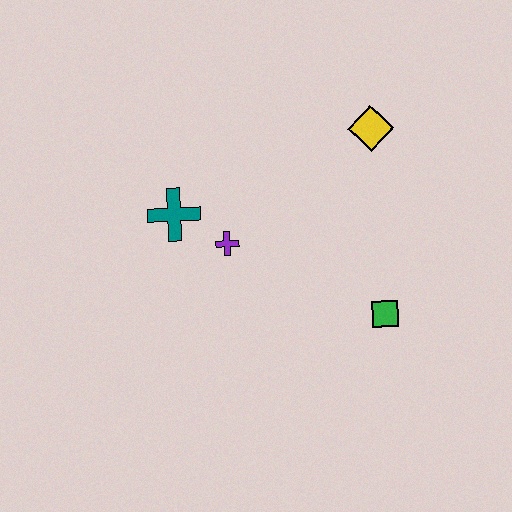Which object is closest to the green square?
The purple cross is closest to the green square.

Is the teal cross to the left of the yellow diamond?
Yes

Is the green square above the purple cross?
No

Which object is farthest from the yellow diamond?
The teal cross is farthest from the yellow diamond.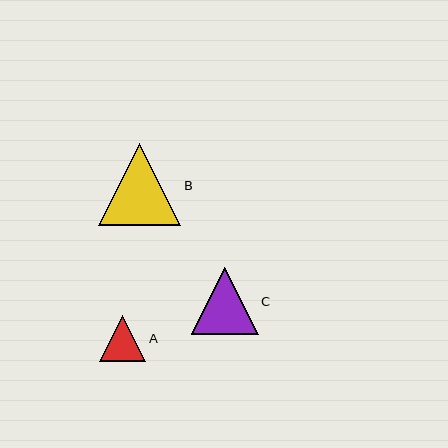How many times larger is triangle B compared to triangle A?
Triangle B is approximately 1.8 times the size of triangle A.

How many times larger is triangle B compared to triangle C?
Triangle B is approximately 1.2 times the size of triangle C.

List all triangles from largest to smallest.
From largest to smallest: B, C, A.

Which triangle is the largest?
Triangle B is the largest with a size of approximately 82 pixels.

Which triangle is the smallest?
Triangle A is the smallest with a size of approximately 46 pixels.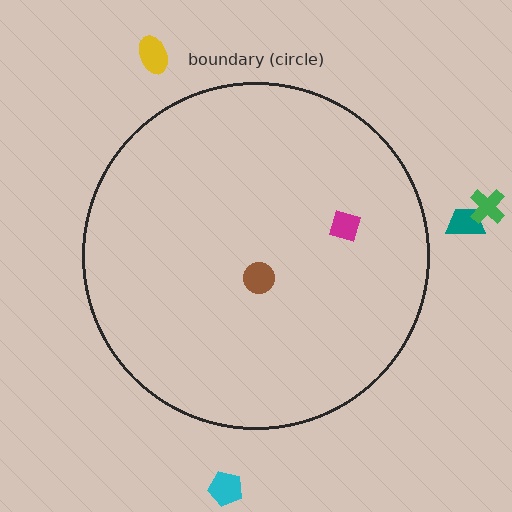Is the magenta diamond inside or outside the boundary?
Inside.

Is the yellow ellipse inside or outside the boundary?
Outside.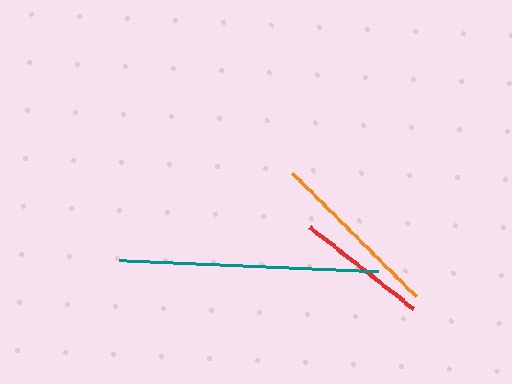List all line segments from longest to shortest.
From longest to shortest: teal, orange, red.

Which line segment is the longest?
The teal line is the longest at approximately 259 pixels.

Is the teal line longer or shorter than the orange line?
The teal line is longer than the orange line.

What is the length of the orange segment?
The orange segment is approximately 174 pixels long.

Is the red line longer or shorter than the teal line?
The teal line is longer than the red line.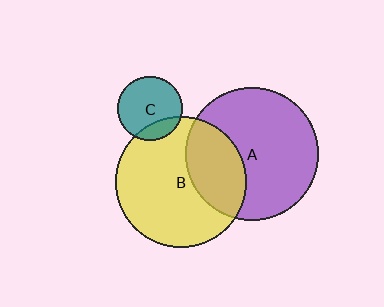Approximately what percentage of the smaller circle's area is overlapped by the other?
Approximately 30%.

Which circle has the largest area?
Circle A (purple).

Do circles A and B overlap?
Yes.